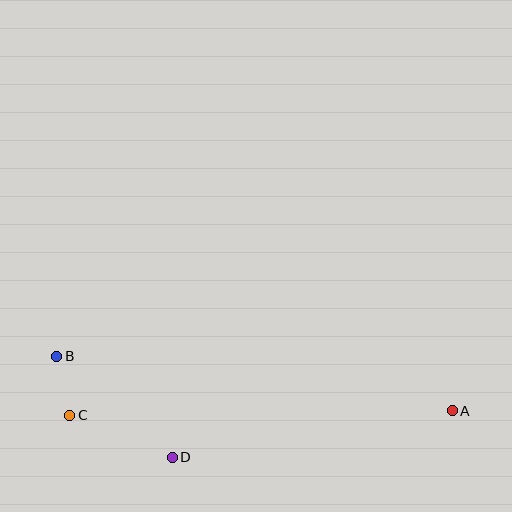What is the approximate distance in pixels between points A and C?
The distance between A and C is approximately 383 pixels.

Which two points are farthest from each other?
Points A and B are farthest from each other.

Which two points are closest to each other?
Points B and C are closest to each other.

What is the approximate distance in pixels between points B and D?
The distance between B and D is approximately 153 pixels.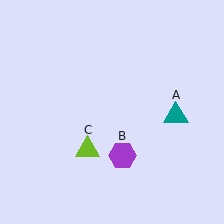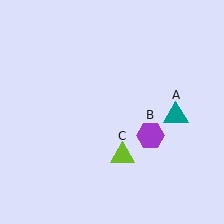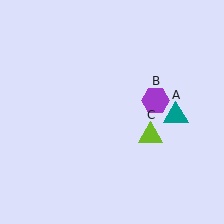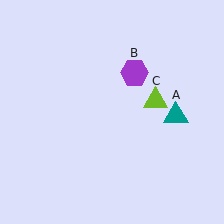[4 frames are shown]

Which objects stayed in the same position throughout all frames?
Teal triangle (object A) remained stationary.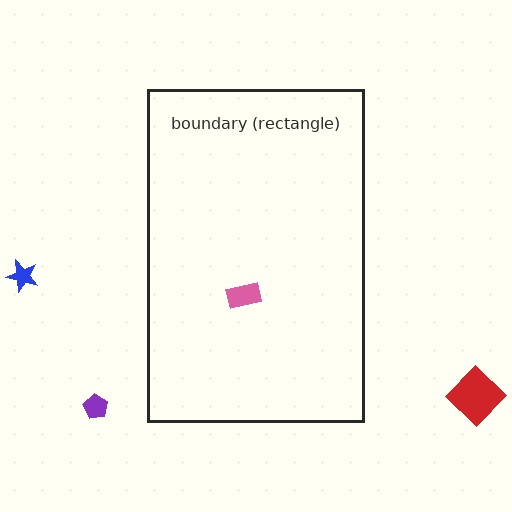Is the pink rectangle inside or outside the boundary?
Inside.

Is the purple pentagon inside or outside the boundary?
Outside.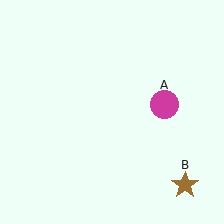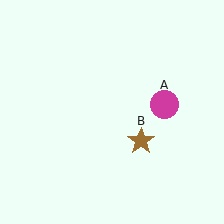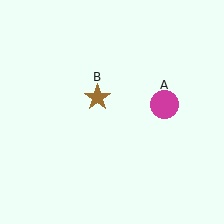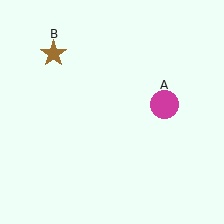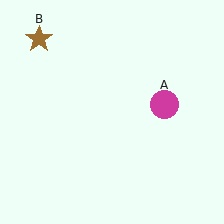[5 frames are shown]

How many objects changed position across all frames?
1 object changed position: brown star (object B).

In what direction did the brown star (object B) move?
The brown star (object B) moved up and to the left.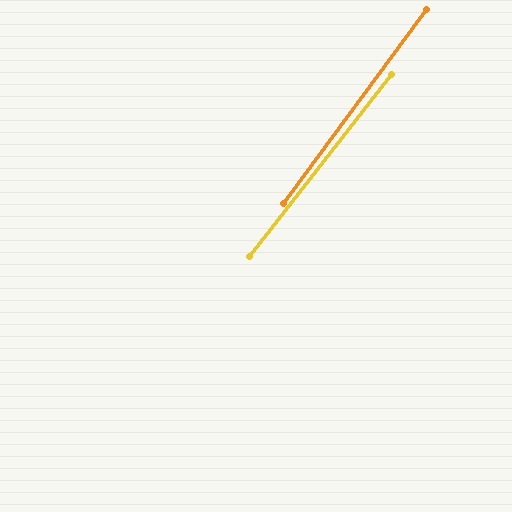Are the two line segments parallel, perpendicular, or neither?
Parallel — their directions differ by only 1.5°.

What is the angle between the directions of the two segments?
Approximately 2 degrees.